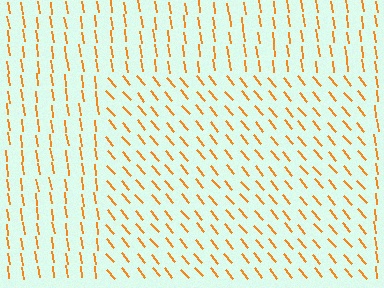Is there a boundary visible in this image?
Yes, there is a texture boundary formed by a change in line orientation.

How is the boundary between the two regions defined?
The boundary is defined purely by a change in line orientation (approximately 31 degrees difference). All lines are the same color and thickness.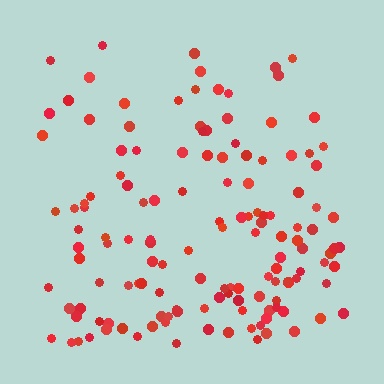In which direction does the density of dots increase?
From top to bottom, with the bottom side densest.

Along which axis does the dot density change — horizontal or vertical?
Vertical.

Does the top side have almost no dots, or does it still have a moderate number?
Still a moderate number, just noticeably fewer than the bottom.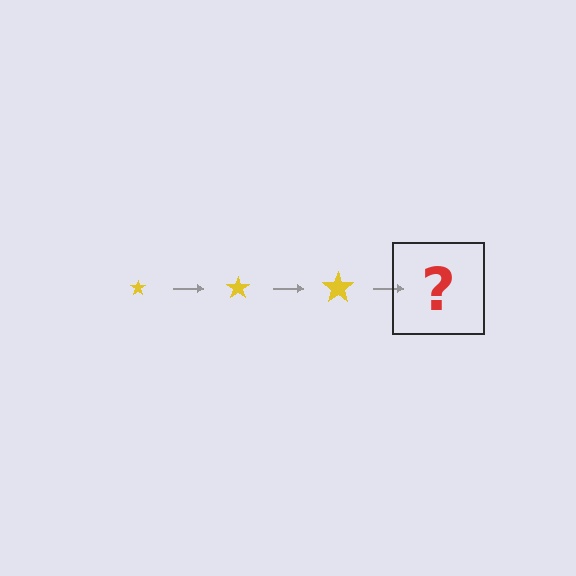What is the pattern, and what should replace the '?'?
The pattern is that the star gets progressively larger each step. The '?' should be a yellow star, larger than the previous one.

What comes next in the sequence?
The next element should be a yellow star, larger than the previous one.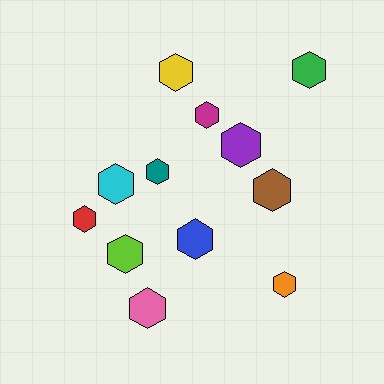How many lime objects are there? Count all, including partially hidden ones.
There is 1 lime object.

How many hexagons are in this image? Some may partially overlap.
There are 12 hexagons.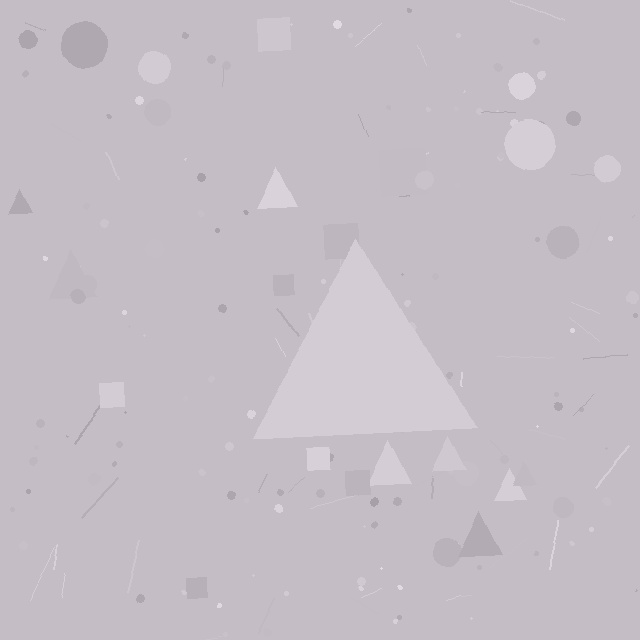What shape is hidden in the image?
A triangle is hidden in the image.